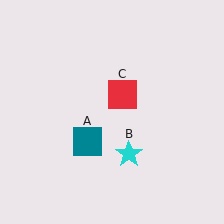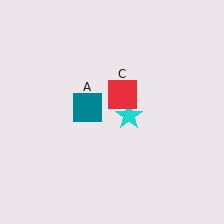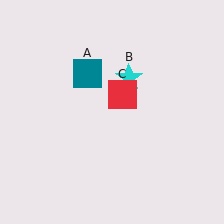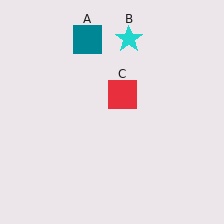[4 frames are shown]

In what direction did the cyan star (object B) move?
The cyan star (object B) moved up.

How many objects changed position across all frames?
2 objects changed position: teal square (object A), cyan star (object B).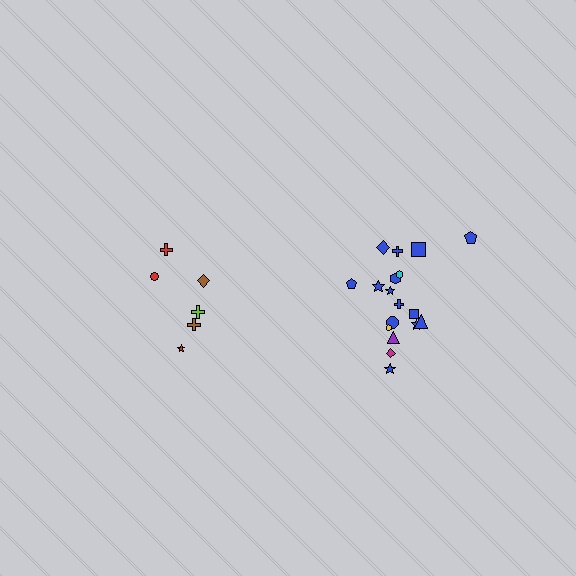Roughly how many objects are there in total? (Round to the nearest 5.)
Roughly 25 objects in total.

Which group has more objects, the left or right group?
The right group.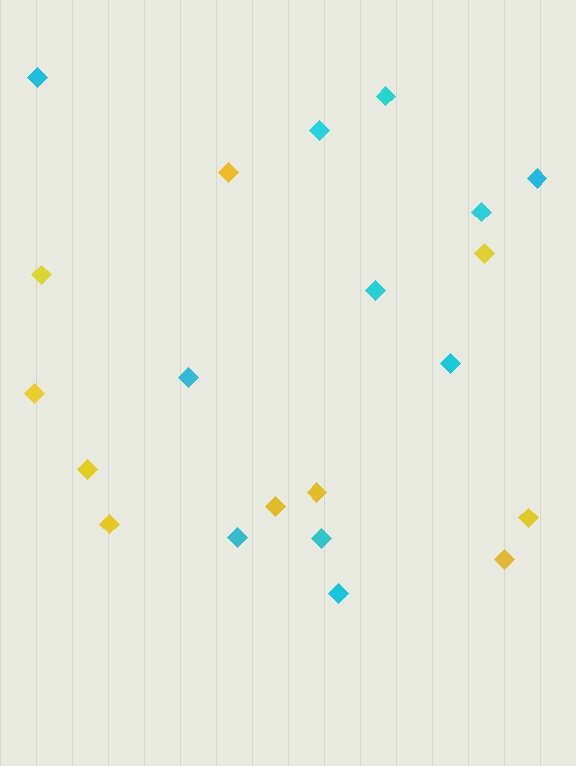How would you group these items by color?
There are 2 groups: one group of yellow diamonds (10) and one group of cyan diamonds (11).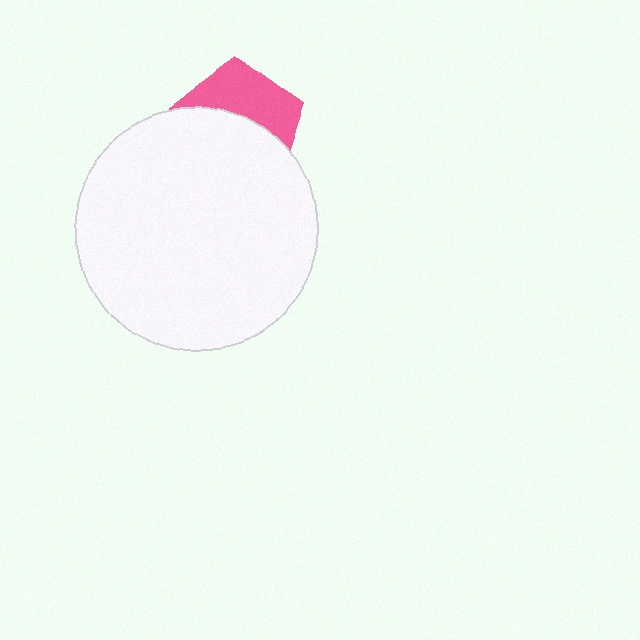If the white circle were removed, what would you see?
You would see the complete pink pentagon.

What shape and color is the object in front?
The object in front is a white circle.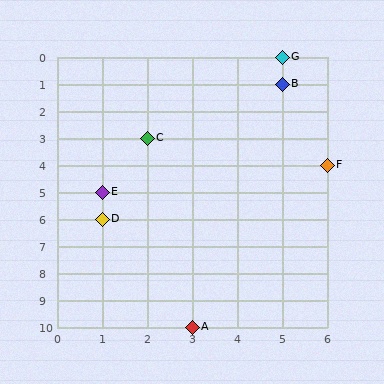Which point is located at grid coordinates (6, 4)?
Point F is at (6, 4).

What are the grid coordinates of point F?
Point F is at grid coordinates (6, 4).